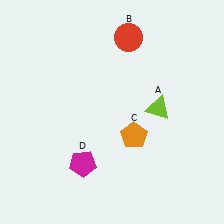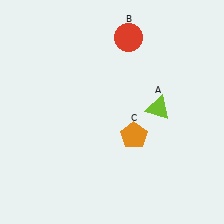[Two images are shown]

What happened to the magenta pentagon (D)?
The magenta pentagon (D) was removed in Image 2. It was in the bottom-left area of Image 1.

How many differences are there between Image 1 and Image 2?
There is 1 difference between the two images.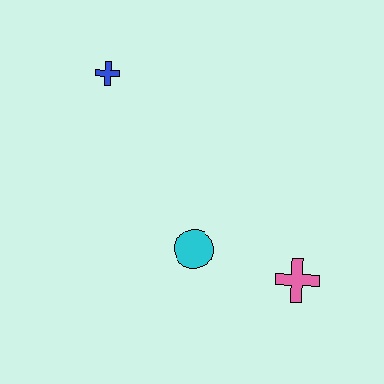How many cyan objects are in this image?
There is 1 cyan object.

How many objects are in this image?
There are 3 objects.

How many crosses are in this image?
There are 2 crosses.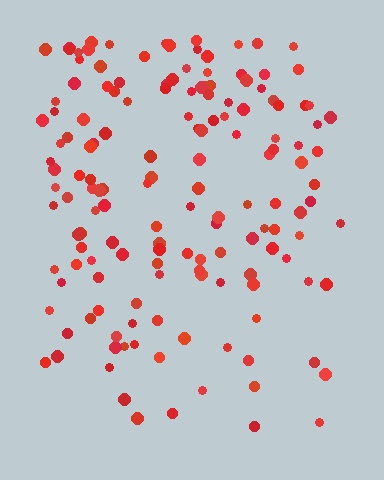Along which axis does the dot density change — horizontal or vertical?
Vertical.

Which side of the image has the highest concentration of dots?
The top.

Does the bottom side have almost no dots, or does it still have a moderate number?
Still a moderate number, just noticeably fewer than the top.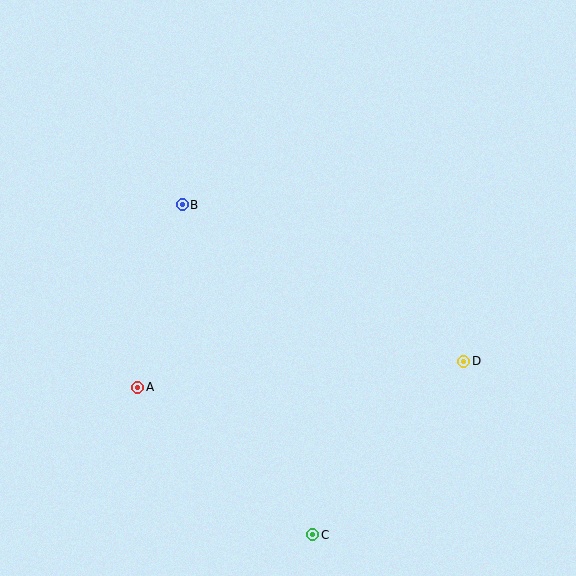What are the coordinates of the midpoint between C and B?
The midpoint between C and B is at (247, 370).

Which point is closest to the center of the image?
Point B at (182, 205) is closest to the center.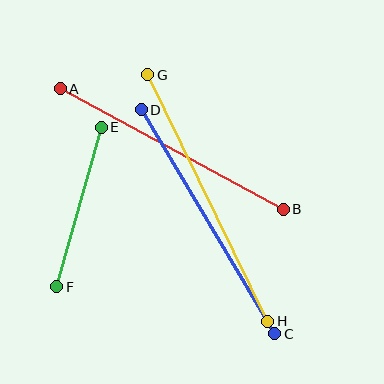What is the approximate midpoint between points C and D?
The midpoint is at approximately (208, 222) pixels.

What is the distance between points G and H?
The distance is approximately 274 pixels.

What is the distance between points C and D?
The distance is approximately 261 pixels.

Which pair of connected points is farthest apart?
Points G and H are farthest apart.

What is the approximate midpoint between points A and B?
The midpoint is at approximately (172, 149) pixels.